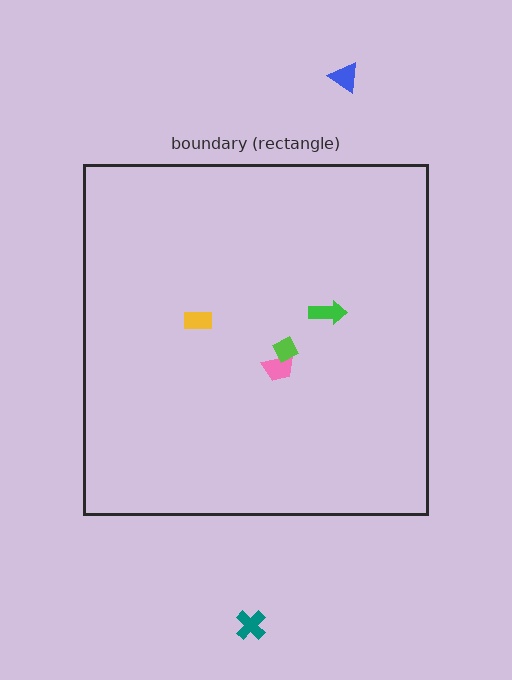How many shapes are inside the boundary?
4 inside, 2 outside.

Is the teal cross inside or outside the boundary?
Outside.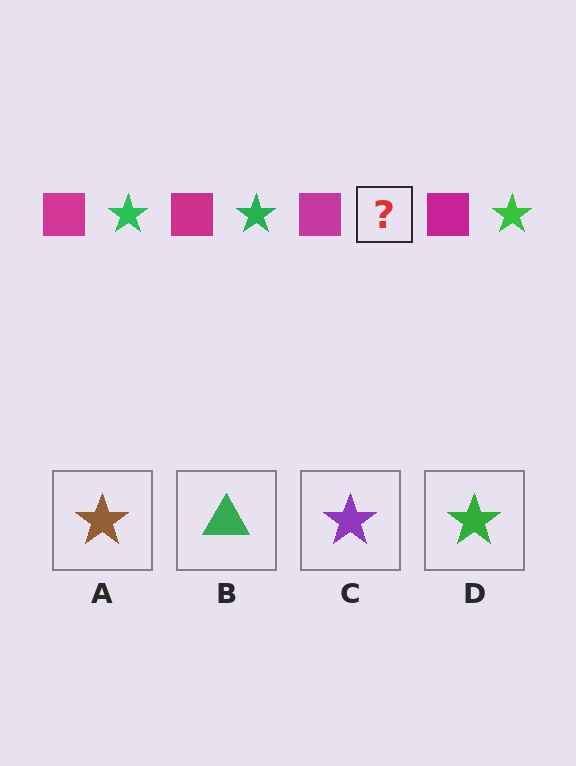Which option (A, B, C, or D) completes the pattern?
D.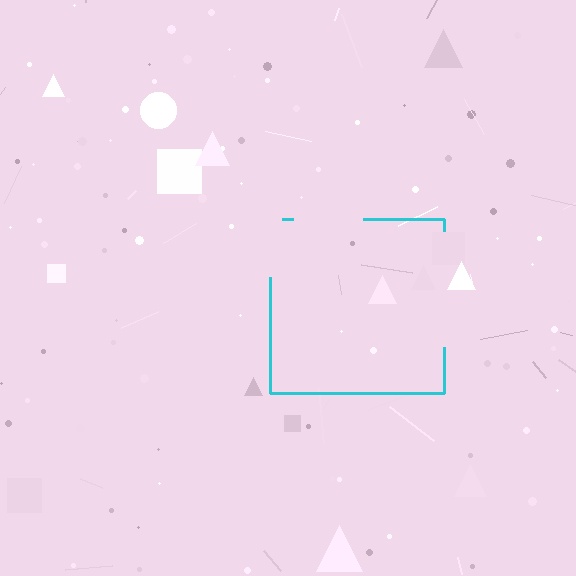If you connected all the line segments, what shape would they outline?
They would outline a square.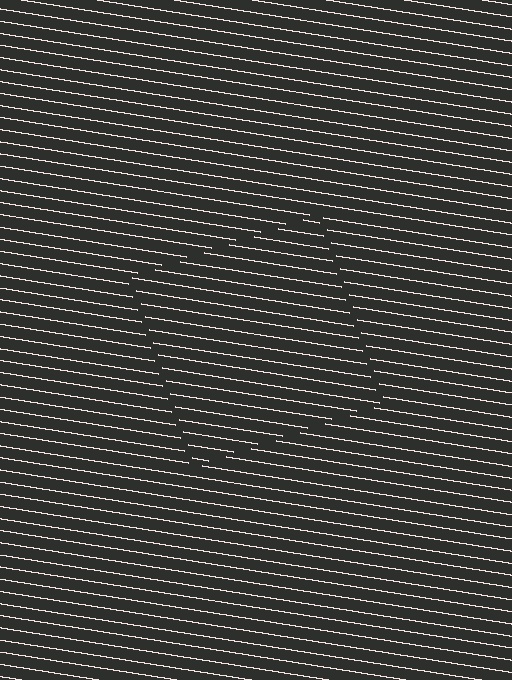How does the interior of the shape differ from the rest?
The interior of the shape contains the same grating, shifted by half a period — the contour is defined by the phase discontinuity where line-ends from the inner and outer gratings abut.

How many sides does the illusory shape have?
4 sides — the line-ends trace a square.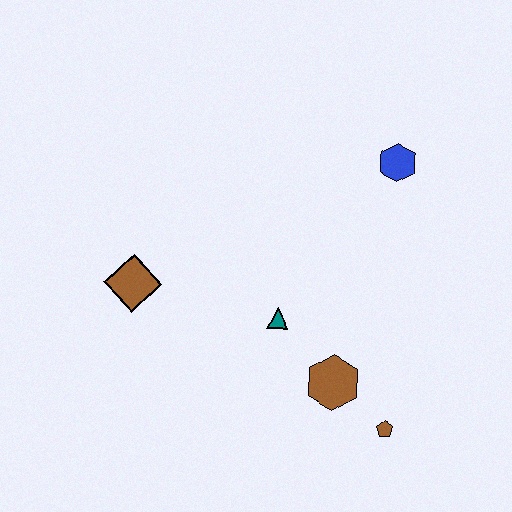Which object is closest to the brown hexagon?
The brown pentagon is closest to the brown hexagon.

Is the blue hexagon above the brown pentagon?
Yes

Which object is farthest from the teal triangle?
The blue hexagon is farthest from the teal triangle.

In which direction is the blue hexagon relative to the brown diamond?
The blue hexagon is to the right of the brown diamond.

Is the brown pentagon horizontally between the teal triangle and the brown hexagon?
No